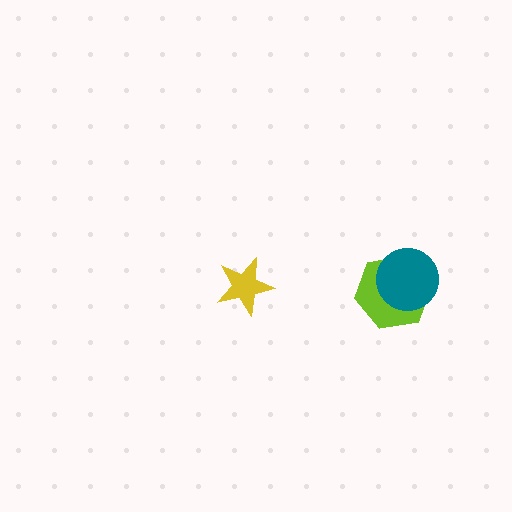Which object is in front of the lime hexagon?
The teal circle is in front of the lime hexagon.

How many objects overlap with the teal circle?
1 object overlaps with the teal circle.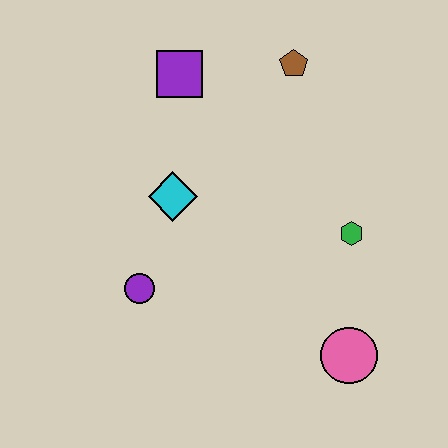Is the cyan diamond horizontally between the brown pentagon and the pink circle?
No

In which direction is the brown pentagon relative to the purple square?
The brown pentagon is to the right of the purple square.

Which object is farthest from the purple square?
The pink circle is farthest from the purple square.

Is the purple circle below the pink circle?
No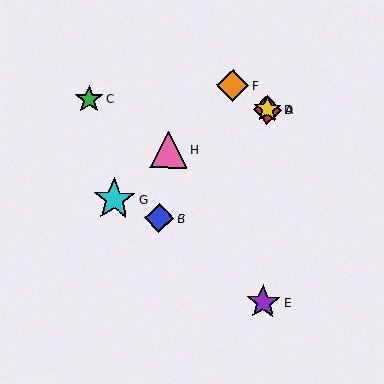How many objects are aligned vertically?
3 objects (A, D, E) are aligned vertically.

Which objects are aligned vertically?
Objects A, D, E are aligned vertically.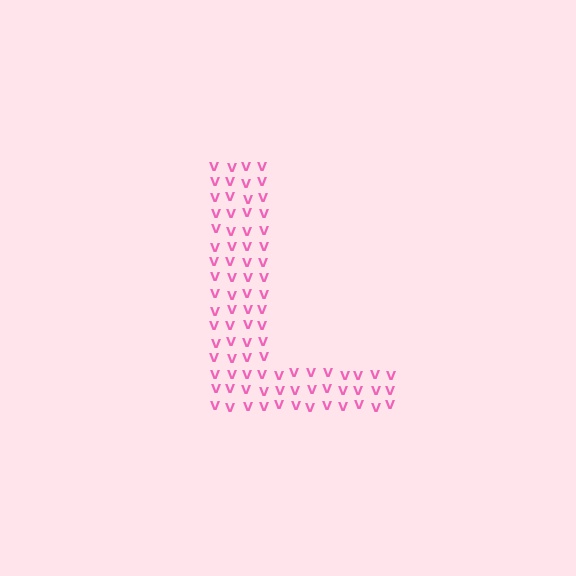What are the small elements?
The small elements are letter V's.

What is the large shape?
The large shape is the letter L.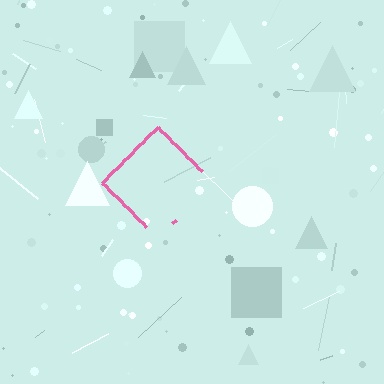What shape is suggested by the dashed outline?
The dashed outline suggests a diamond.